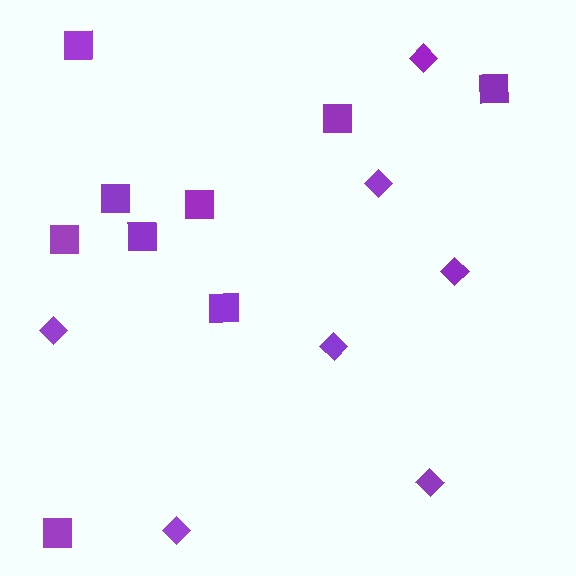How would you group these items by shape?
There are 2 groups: one group of squares (9) and one group of diamonds (7).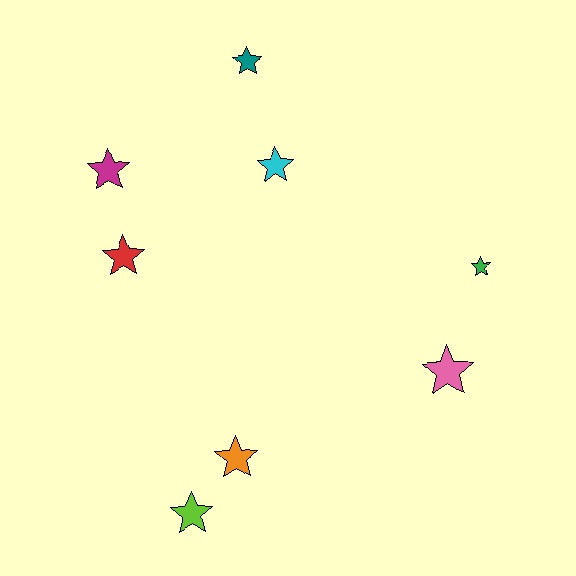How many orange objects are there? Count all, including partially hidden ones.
There is 1 orange object.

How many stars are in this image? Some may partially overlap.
There are 8 stars.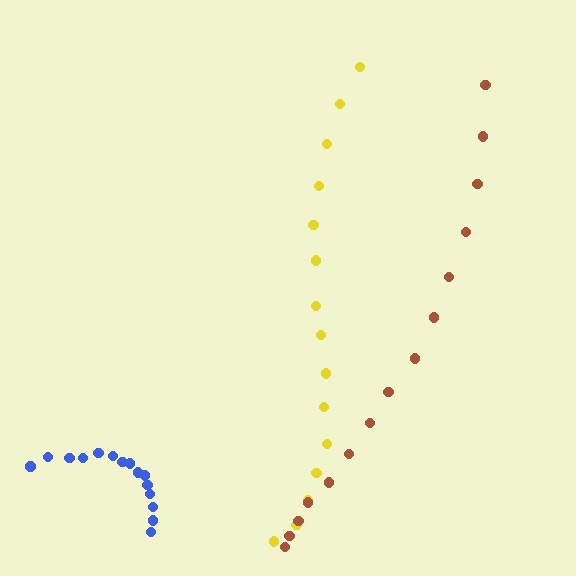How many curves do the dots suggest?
There are 3 distinct paths.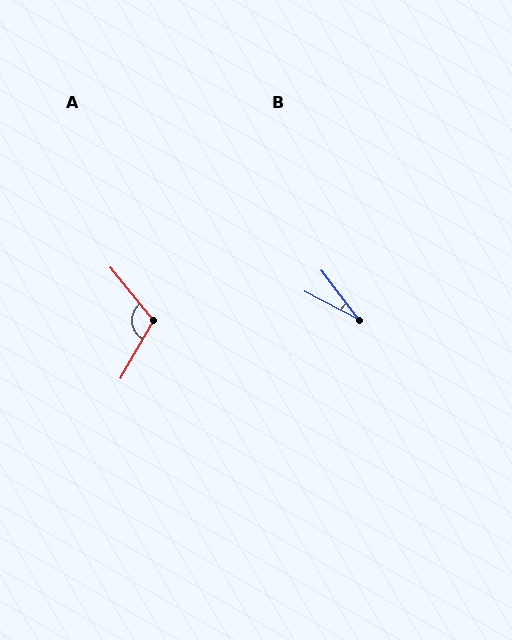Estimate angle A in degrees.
Approximately 111 degrees.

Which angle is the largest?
A, at approximately 111 degrees.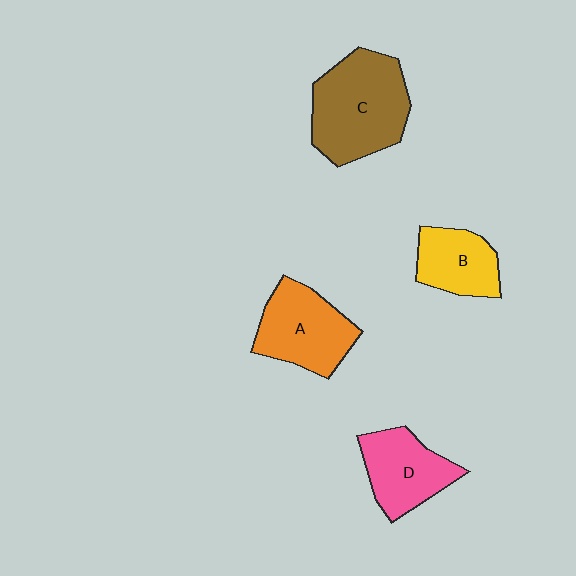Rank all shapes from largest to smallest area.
From largest to smallest: C (brown), A (orange), D (pink), B (yellow).